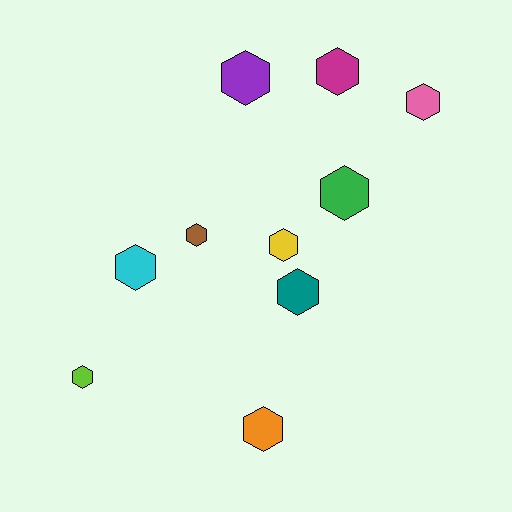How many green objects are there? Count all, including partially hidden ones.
There is 1 green object.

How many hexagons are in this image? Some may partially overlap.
There are 10 hexagons.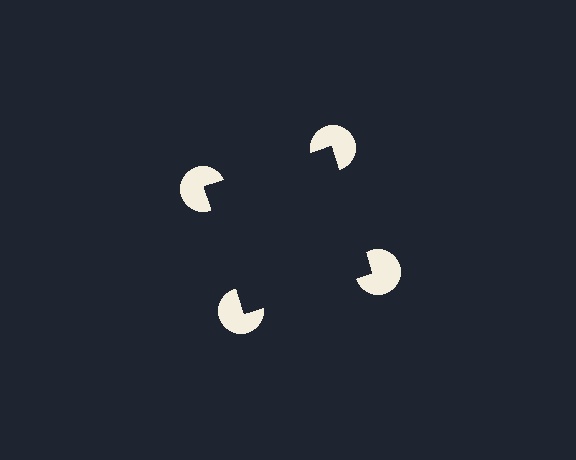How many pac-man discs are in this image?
There are 4 — one at each vertex of the illusory square.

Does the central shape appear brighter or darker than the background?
It typically appears slightly darker than the background, even though no actual brightness change is drawn.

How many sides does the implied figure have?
4 sides.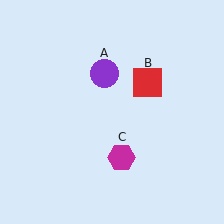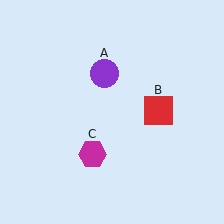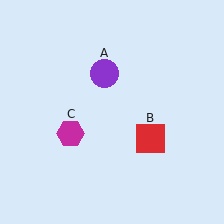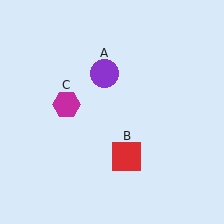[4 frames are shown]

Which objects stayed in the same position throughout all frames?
Purple circle (object A) remained stationary.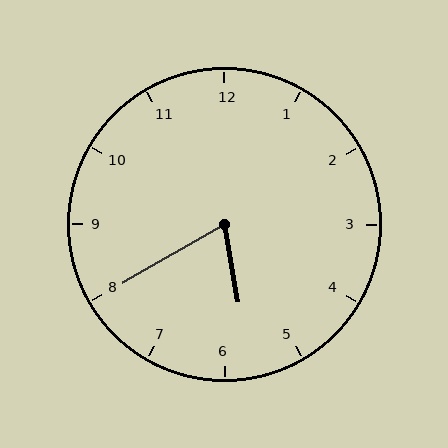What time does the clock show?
5:40.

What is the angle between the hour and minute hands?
Approximately 70 degrees.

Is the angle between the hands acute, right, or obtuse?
It is acute.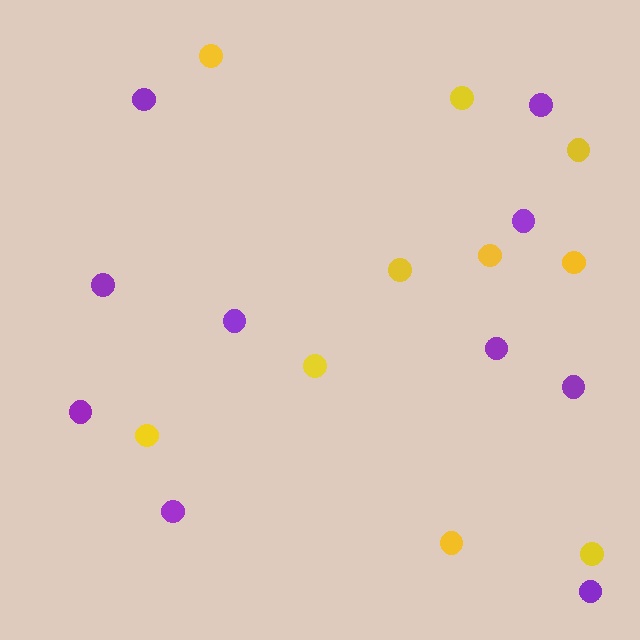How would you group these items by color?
There are 2 groups: one group of yellow circles (10) and one group of purple circles (10).